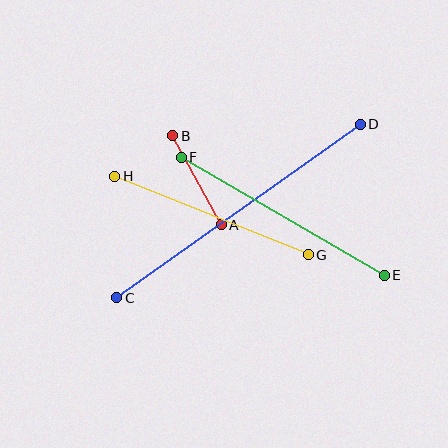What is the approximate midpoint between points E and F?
The midpoint is at approximately (283, 216) pixels.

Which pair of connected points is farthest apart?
Points C and D are farthest apart.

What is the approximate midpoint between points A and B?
The midpoint is at approximately (197, 180) pixels.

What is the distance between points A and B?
The distance is approximately 102 pixels.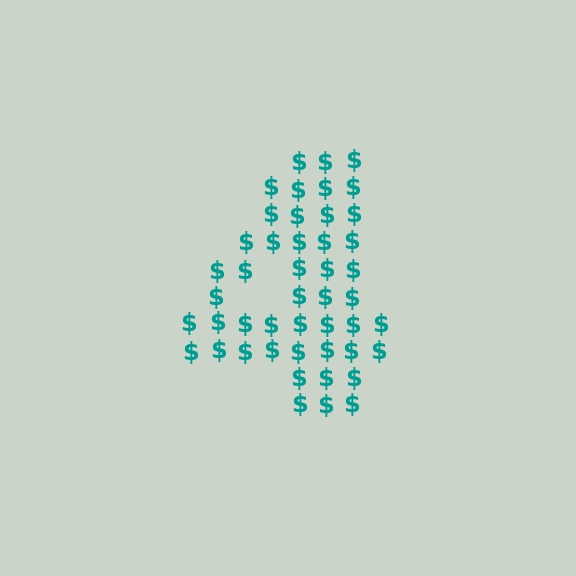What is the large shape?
The large shape is the digit 4.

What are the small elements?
The small elements are dollar signs.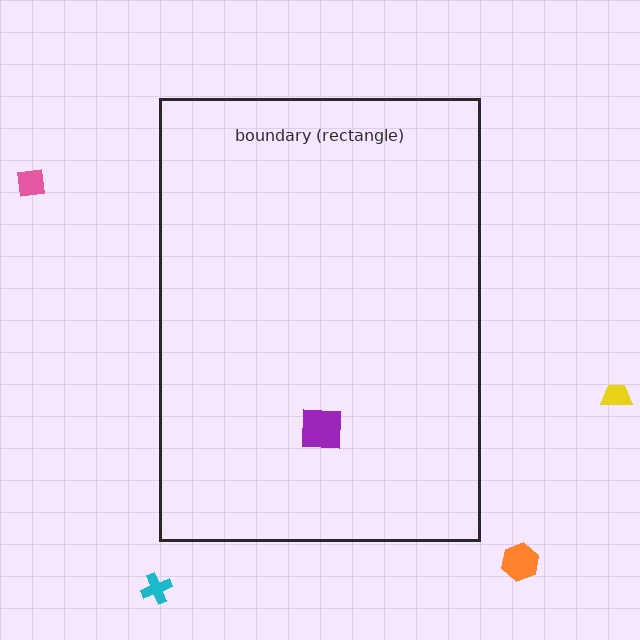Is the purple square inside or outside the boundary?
Inside.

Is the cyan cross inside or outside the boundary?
Outside.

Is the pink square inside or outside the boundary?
Outside.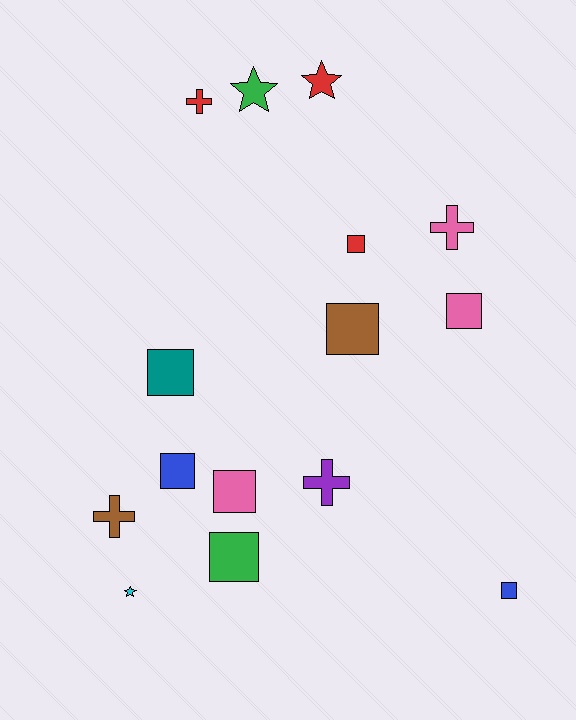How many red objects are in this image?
There are 3 red objects.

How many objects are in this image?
There are 15 objects.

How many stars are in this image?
There are 3 stars.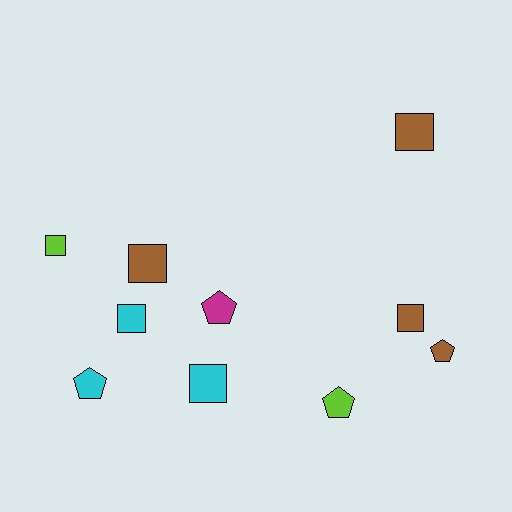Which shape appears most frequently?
Square, with 6 objects.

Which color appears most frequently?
Brown, with 4 objects.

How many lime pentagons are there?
There is 1 lime pentagon.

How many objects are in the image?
There are 10 objects.